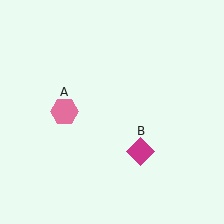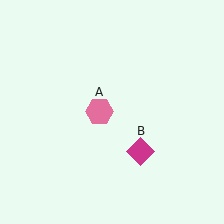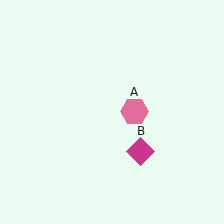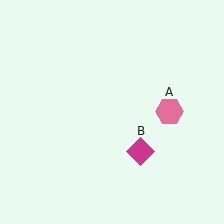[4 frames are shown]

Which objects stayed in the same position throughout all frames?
Magenta diamond (object B) remained stationary.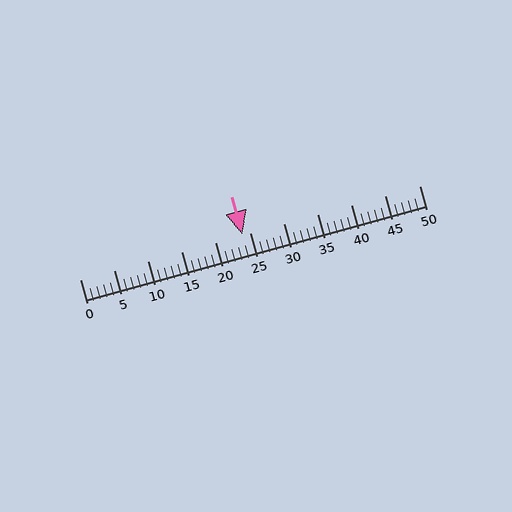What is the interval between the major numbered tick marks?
The major tick marks are spaced 5 units apart.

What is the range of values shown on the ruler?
The ruler shows values from 0 to 50.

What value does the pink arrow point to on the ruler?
The pink arrow points to approximately 24.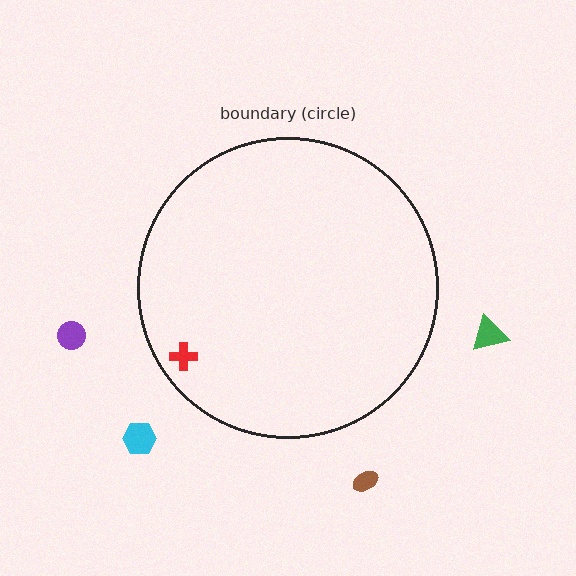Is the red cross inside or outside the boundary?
Inside.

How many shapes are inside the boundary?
1 inside, 4 outside.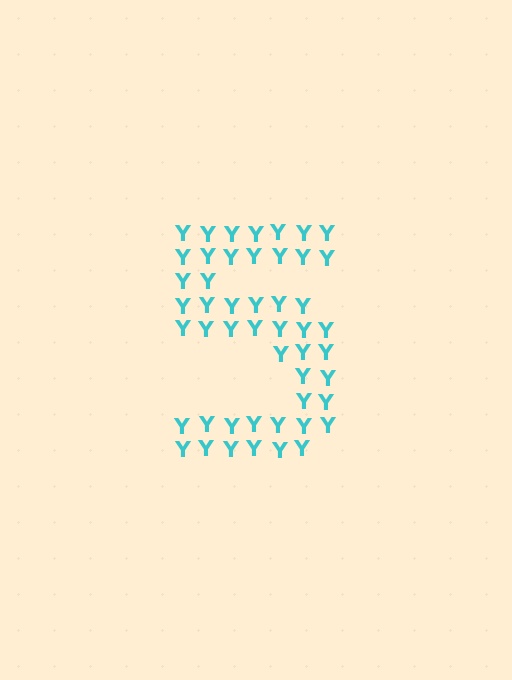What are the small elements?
The small elements are letter Y's.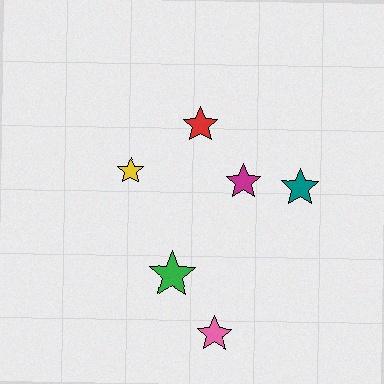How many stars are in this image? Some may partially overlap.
There are 6 stars.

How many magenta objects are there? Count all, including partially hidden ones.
There is 1 magenta object.